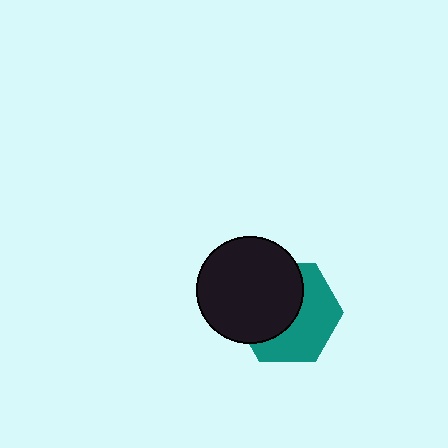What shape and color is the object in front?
The object in front is a black circle.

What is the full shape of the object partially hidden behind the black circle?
The partially hidden object is a teal hexagon.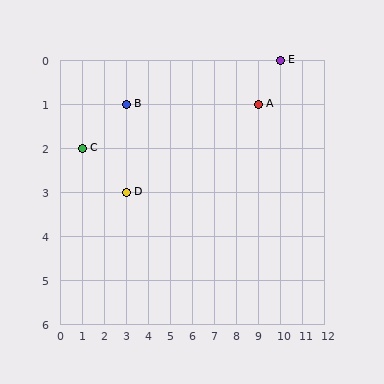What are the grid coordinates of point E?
Point E is at grid coordinates (10, 0).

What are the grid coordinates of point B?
Point B is at grid coordinates (3, 1).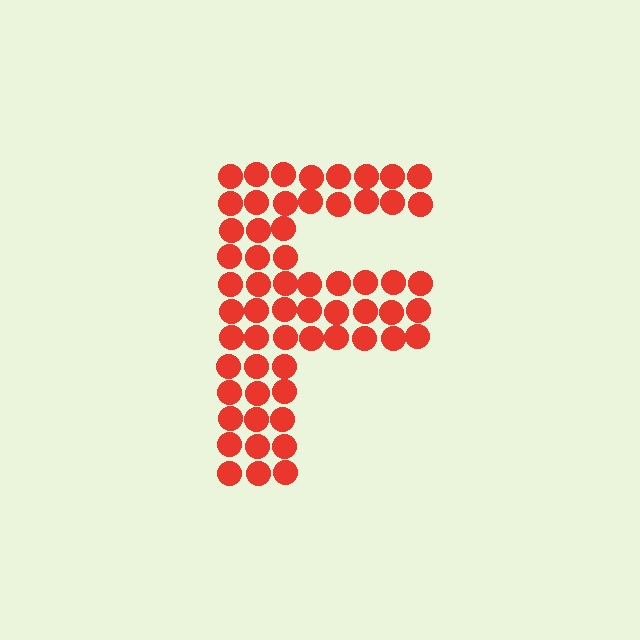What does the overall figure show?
The overall figure shows the letter F.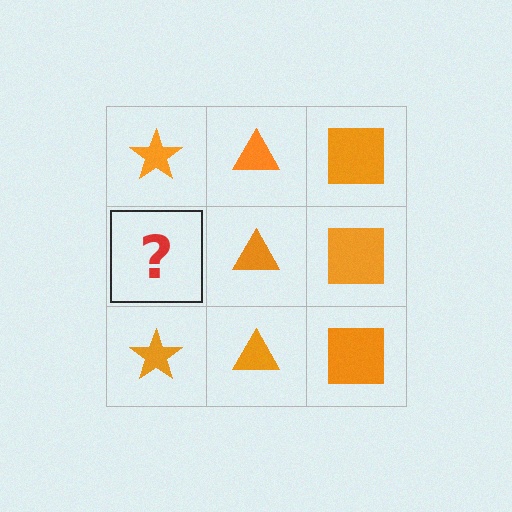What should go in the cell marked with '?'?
The missing cell should contain an orange star.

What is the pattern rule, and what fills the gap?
The rule is that each column has a consistent shape. The gap should be filled with an orange star.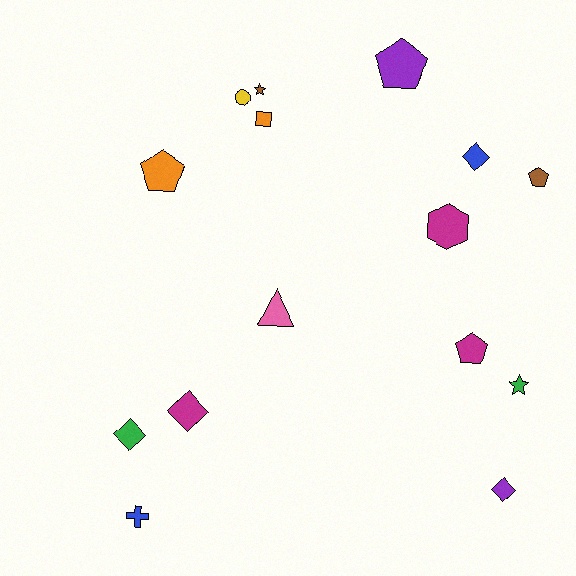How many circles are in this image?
There is 1 circle.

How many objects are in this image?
There are 15 objects.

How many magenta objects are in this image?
There are 3 magenta objects.